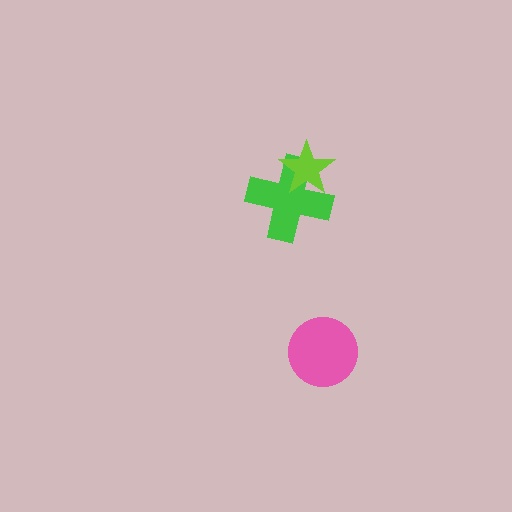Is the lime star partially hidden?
No, no other shape covers it.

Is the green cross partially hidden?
Yes, it is partially covered by another shape.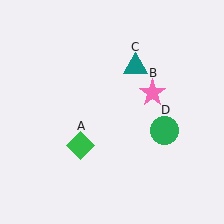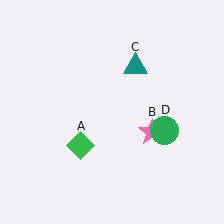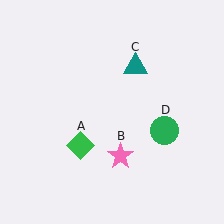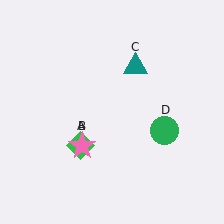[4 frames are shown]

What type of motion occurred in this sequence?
The pink star (object B) rotated clockwise around the center of the scene.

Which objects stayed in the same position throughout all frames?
Green diamond (object A) and teal triangle (object C) and green circle (object D) remained stationary.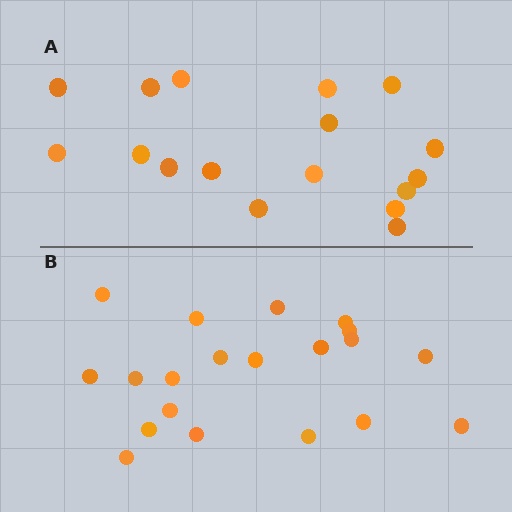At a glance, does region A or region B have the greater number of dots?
Region B (the bottom region) has more dots.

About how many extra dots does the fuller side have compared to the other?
Region B has just a few more — roughly 2 or 3 more dots than region A.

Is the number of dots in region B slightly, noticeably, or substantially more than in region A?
Region B has only slightly more — the two regions are fairly close. The ratio is roughly 1.2 to 1.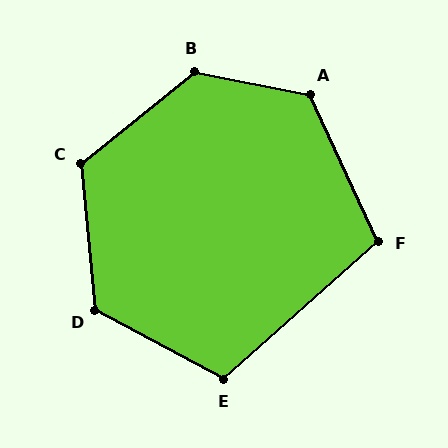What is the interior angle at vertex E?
Approximately 110 degrees (obtuse).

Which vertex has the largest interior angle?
B, at approximately 129 degrees.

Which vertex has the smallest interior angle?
F, at approximately 107 degrees.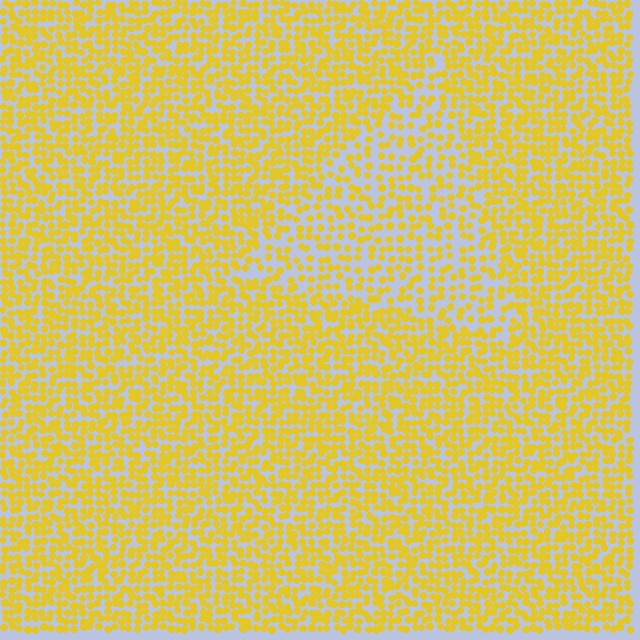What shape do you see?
I see a triangle.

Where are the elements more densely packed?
The elements are more densely packed outside the triangle boundary.